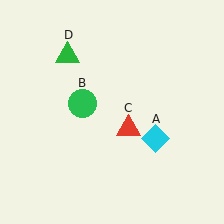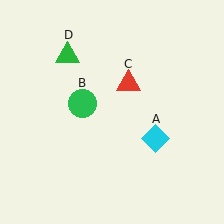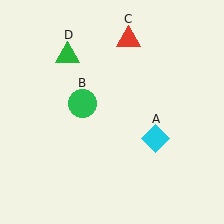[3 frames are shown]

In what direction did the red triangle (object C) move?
The red triangle (object C) moved up.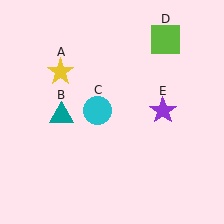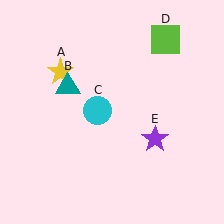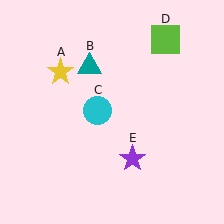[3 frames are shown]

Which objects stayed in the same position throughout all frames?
Yellow star (object A) and cyan circle (object C) and lime square (object D) remained stationary.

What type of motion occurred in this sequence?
The teal triangle (object B), purple star (object E) rotated clockwise around the center of the scene.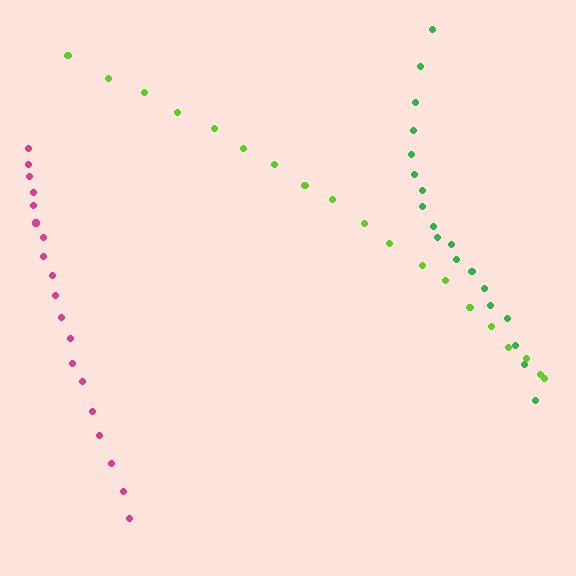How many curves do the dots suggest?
There are 3 distinct paths.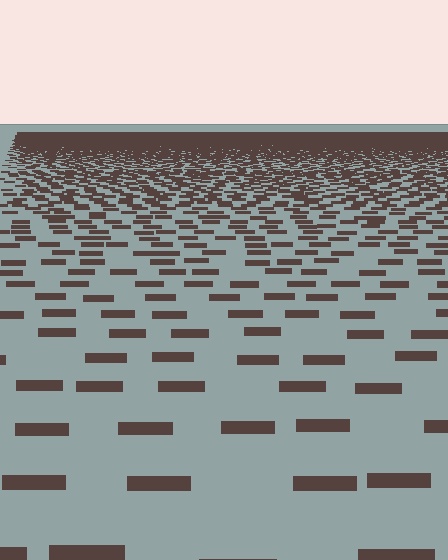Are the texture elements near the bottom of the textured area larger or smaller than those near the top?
Larger. Near the bottom, elements are closer to the viewer and appear at a bigger on-screen size.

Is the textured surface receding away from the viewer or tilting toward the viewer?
The surface is receding away from the viewer. Texture elements get smaller and denser toward the top.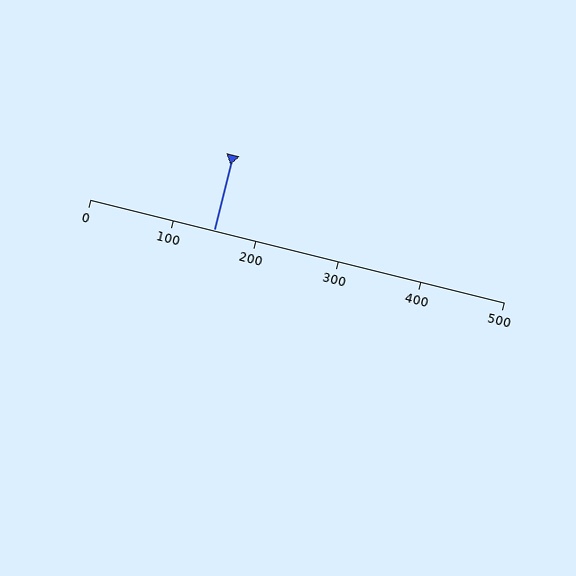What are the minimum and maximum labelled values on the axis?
The axis runs from 0 to 500.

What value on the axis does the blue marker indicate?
The marker indicates approximately 150.